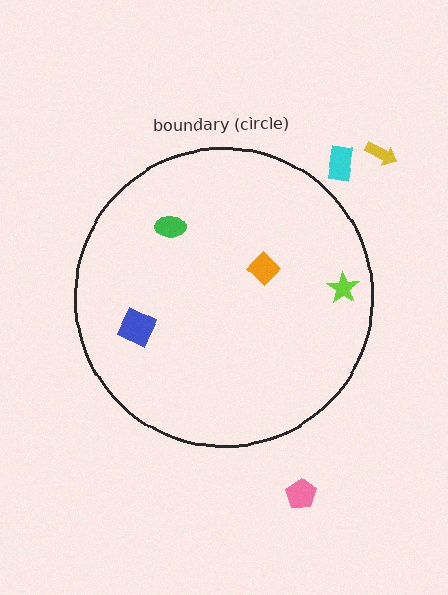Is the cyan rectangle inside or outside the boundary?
Outside.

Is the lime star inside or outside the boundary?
Inside.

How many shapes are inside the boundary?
4 inside, 3 outside.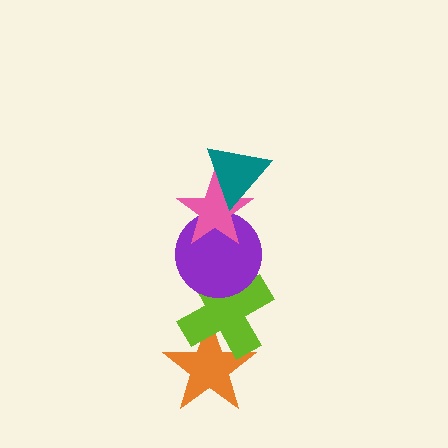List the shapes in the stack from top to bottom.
From top to bottom: the teal triangle, the pink star, the purple circle, the lime cross, the orange star.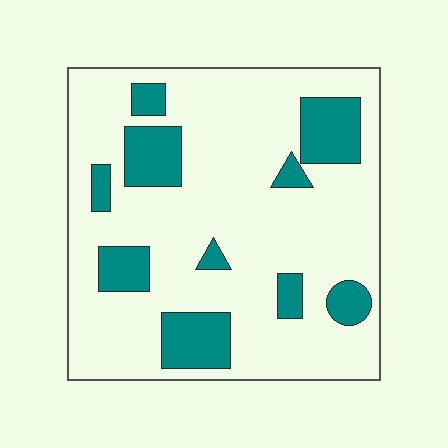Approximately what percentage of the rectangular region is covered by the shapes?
Approximately 20%.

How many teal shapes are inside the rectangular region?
10.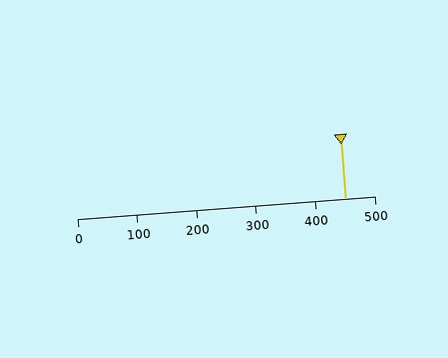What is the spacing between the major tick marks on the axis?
The major ticks are spaced 100 apart.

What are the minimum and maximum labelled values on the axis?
The axis runs from 0 to 500.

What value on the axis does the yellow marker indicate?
The marker indicates approximately 450.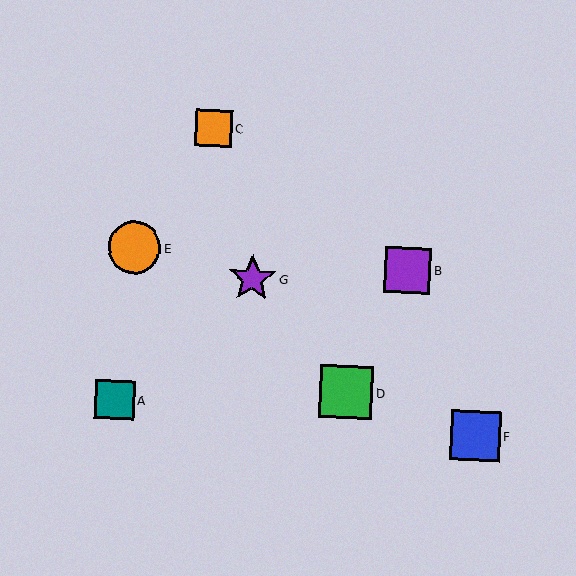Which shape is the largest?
The green square (labeled D) is the largest.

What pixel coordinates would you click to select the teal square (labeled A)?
Click at (115, 400) to select the teal square A.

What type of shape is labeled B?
Shape B is a purple square.